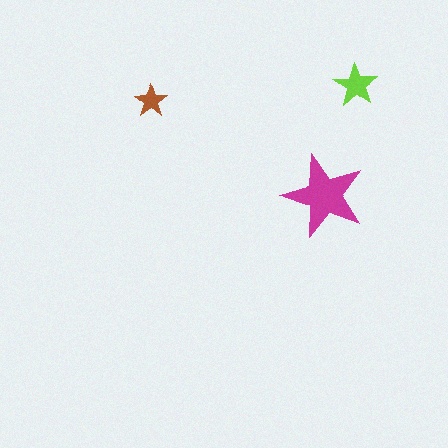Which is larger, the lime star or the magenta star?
The magenta one.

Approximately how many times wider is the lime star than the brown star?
About 1.5 times wider.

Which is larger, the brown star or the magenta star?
The magenta one.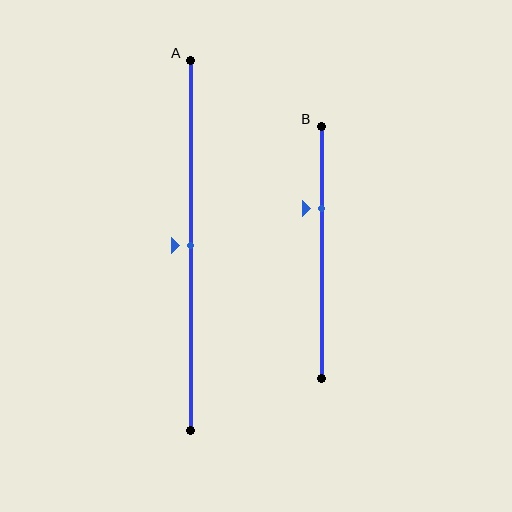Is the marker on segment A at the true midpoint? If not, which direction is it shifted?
Yes, the marker on segment A is at the true midpoint.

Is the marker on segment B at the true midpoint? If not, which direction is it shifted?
No, the marker on segment B is shifted upward by about 17% of the segment length.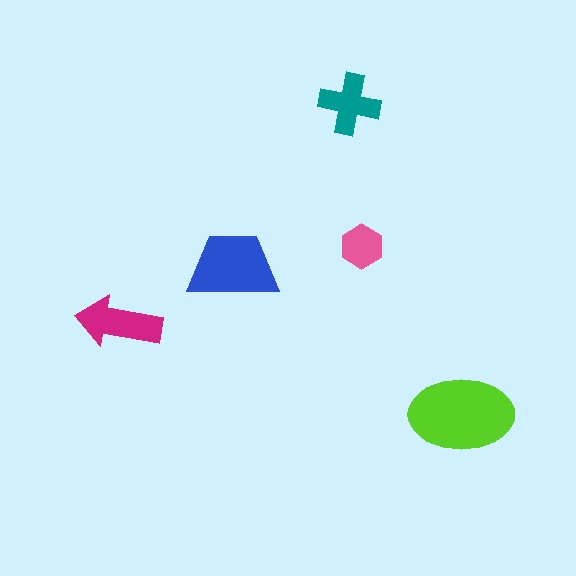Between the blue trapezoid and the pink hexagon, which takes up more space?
The blue trapezoid.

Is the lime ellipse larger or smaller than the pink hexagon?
Larger.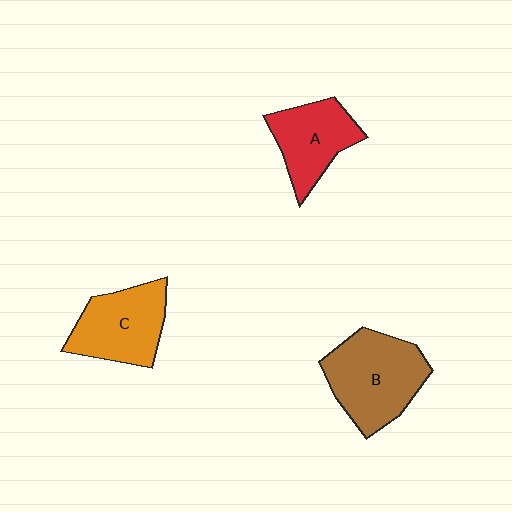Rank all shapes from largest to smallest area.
From largest to smallest: B (brown), C (orange), A (red).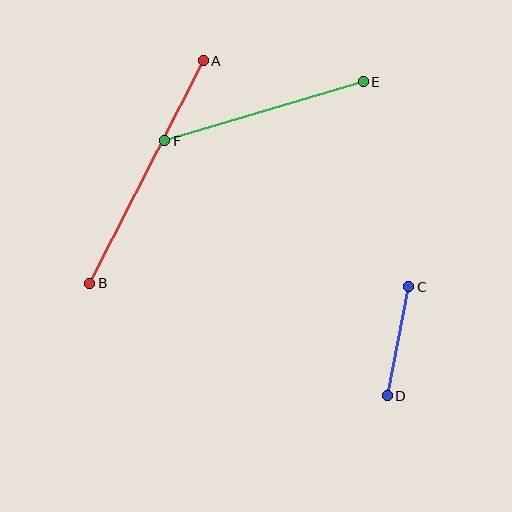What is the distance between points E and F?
The distance is approximately 207 pixels.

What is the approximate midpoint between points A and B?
The midpoint is at approximately (147, 172) pixels.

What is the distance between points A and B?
The distance is approximately 250 pixels.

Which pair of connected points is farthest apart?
Points A and B are farthest apart.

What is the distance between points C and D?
The distance is approximately 111 pixels.